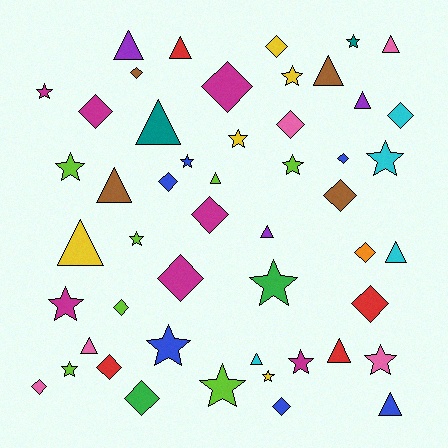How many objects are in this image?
There are 50 objects.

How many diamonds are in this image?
There are 18 diamonds.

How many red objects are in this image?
There are 4 red objects.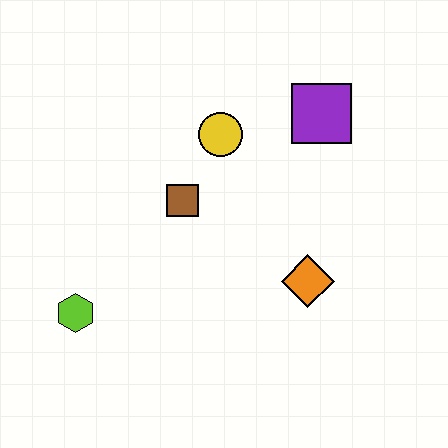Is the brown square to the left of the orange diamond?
Yes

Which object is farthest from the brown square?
The purple square is farthest from the brown square.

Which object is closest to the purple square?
The yellow circle is closest to the purple square.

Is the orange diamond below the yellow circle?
Yes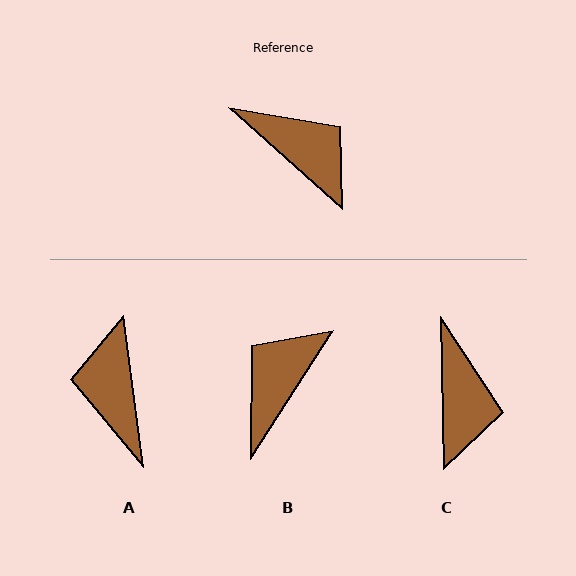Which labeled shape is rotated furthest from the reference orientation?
A, about 139 degrees away.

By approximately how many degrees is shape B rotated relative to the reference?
Approximately 99 degrees counter-clockwise.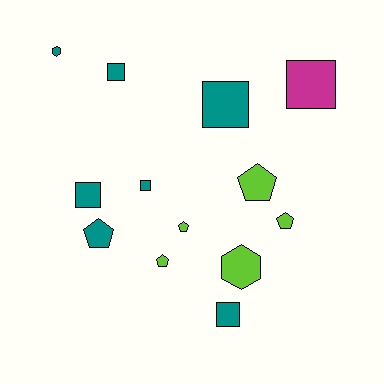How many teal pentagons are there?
There is 1 teal pentagon.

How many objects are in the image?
There are 13 objects.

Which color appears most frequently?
Teal, with 7 objects.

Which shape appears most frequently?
Square, with 6 objects.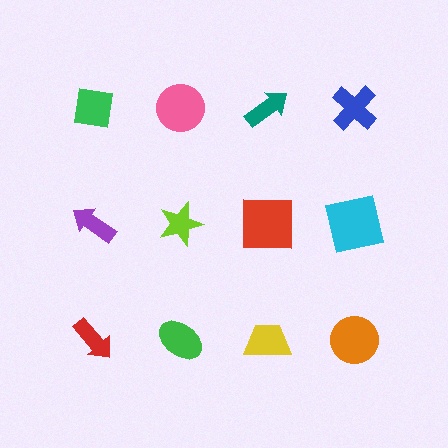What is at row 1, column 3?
A teal arrow.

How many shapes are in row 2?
4 shapes.